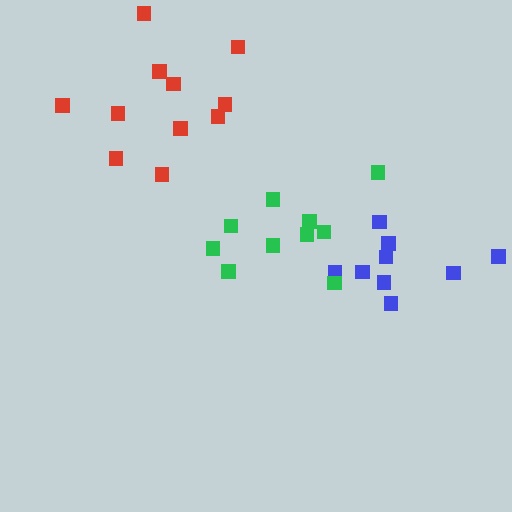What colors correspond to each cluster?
The clusters are colored: red, blue, green.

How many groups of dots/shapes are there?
There are 3 groups.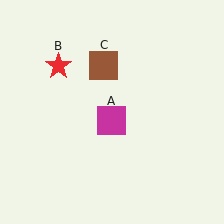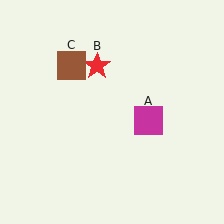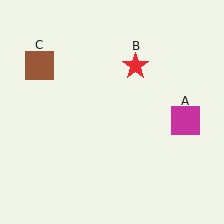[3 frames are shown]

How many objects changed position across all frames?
3 objects changed position: magenta square (object A), red star (object B), brown square (object C).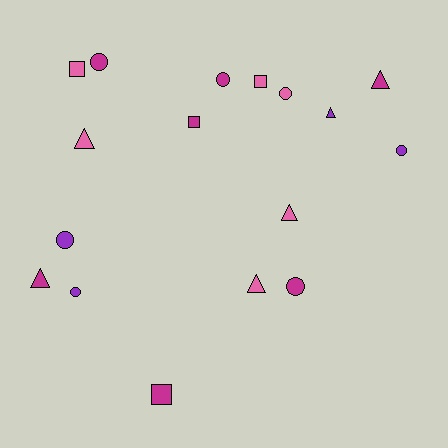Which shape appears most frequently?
Circle, with 7 objects.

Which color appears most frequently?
Magenta, with 7 objects.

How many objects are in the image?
There are 17 objects.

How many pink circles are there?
There is 1 pink circle.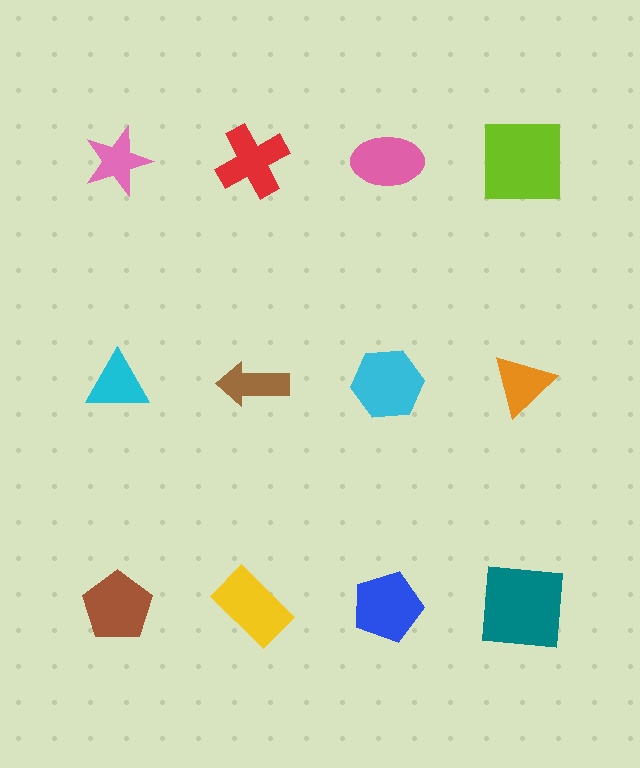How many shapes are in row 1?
4 shapes.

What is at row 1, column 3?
A pink ellipse.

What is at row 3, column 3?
A blue pentagon.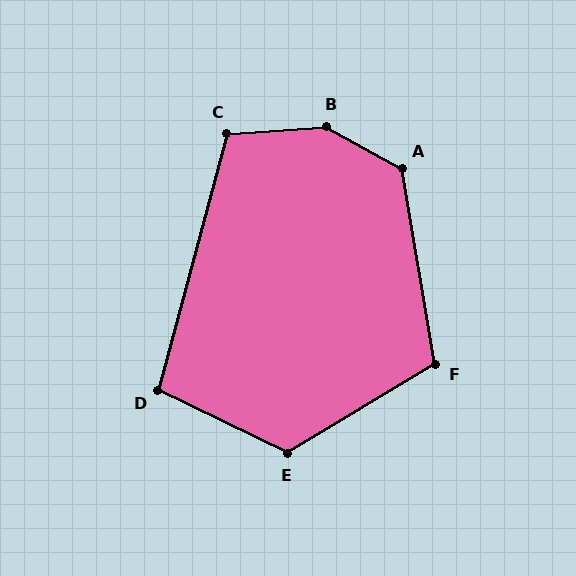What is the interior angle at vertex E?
Approximately 123 degrees (obtuse).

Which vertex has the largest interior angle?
B, at approximately 147 degrees.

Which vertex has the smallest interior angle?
D, at approximately 101 degrees.